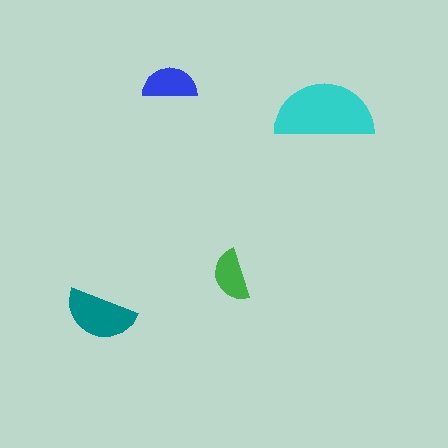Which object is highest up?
The blue semicircle is topmost.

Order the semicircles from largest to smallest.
the cyan one, the teal one, the blue one, the green one.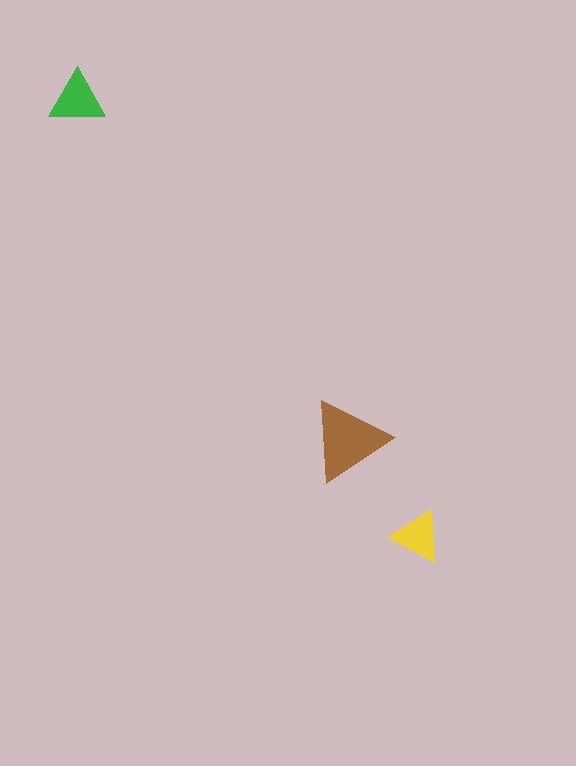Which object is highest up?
The green triangle is topmost.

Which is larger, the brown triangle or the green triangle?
The brown one.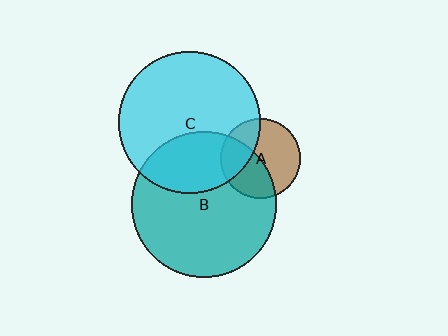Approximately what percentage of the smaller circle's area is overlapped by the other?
Approximately 30%.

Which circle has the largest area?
Circle B (teal).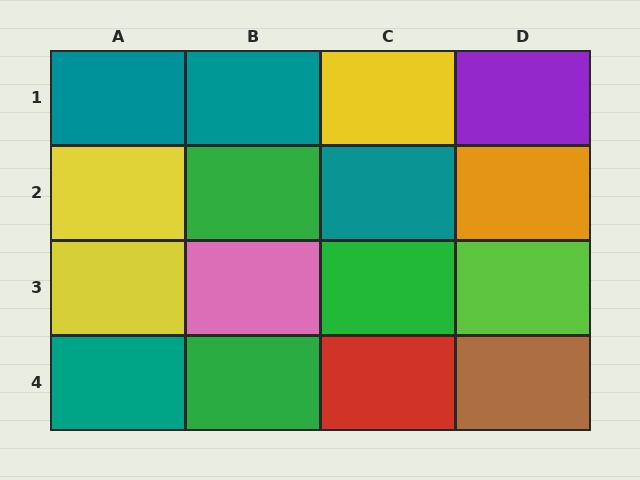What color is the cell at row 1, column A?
Teal.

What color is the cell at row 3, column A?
Yellow.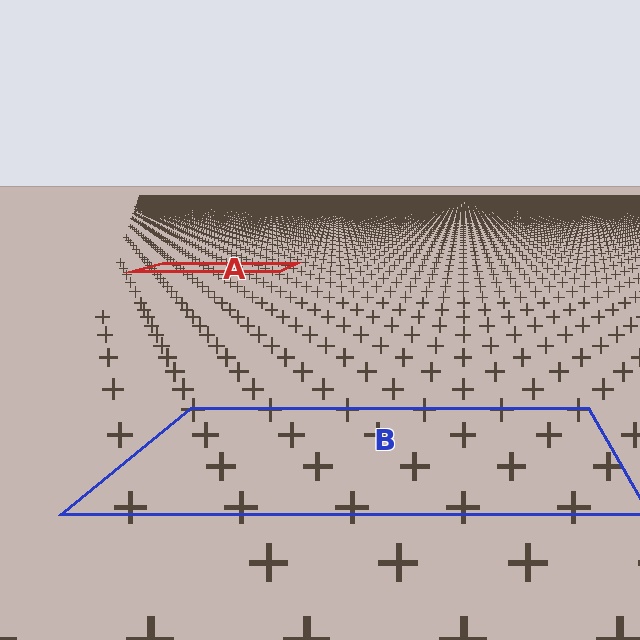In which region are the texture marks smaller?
The texture marks are smaller in region A, because it is farther away.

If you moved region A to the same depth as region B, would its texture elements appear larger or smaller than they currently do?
They would appear larger. At a closer depth, the same texture elements are projected at a bigger on-screen size.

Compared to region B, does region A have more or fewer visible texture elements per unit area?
Region A has more texture elements per unit area — they are packed more densely because it is farther away.